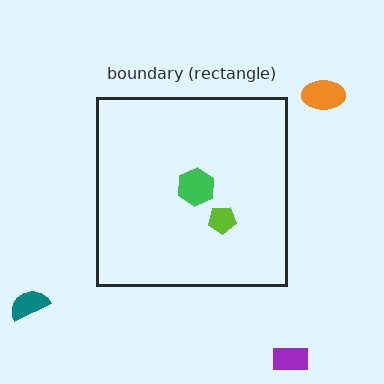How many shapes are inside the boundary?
2 inside, 3 outside.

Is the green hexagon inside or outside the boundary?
Inside.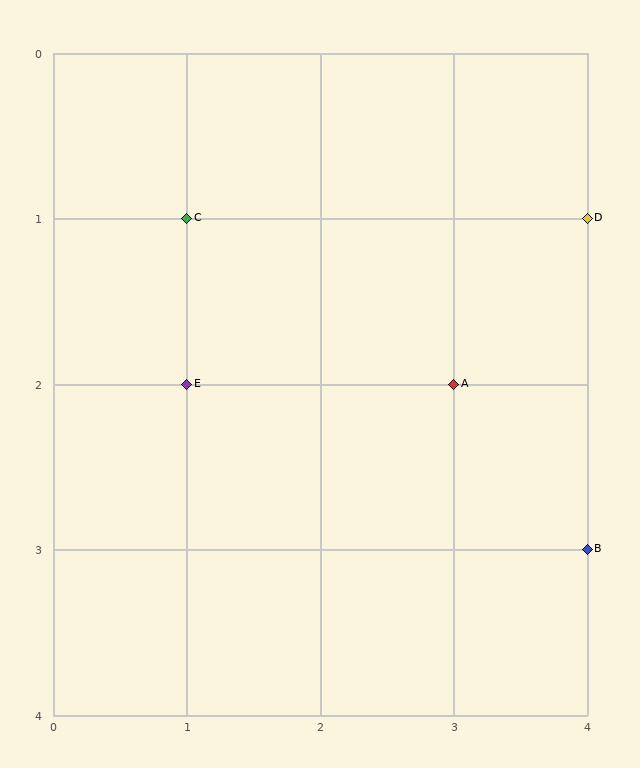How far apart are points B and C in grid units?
Points B and C are 3 columns and 2 rows apart (about 3.6 grid units diagonally).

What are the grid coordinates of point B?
Point B is at grid coordinates (4, 3).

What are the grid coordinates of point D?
Point D is at grid coordinates (4, 1).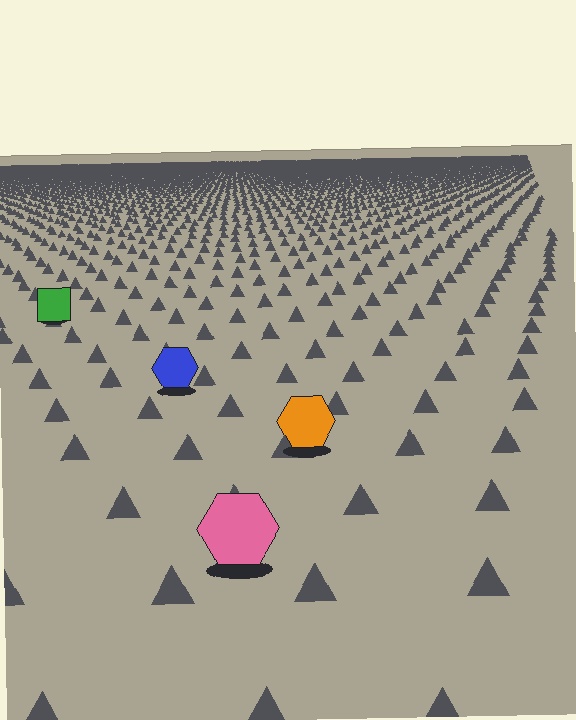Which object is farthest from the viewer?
The green square is farthest from the viewer. It appears smaller and the ground texture around it is denser.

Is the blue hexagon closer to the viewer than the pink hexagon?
No. The pink hexagon is closer — you can tell from the texture gradient: the ground texture is coarser near it.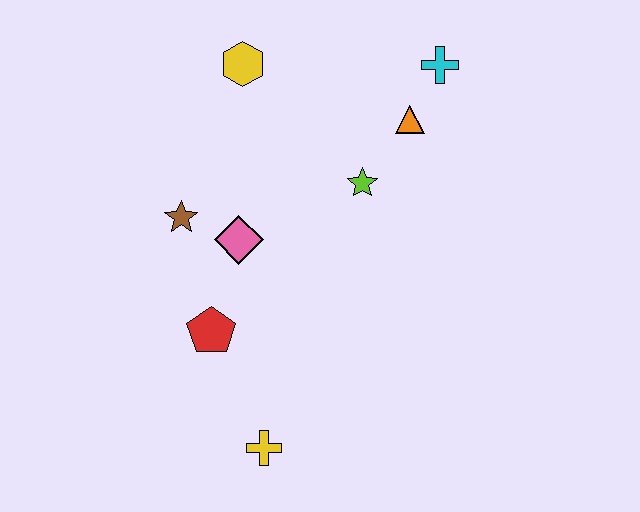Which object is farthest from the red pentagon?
The cyan cross is farthest from the red pentagon.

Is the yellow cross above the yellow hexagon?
No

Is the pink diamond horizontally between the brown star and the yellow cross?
Yes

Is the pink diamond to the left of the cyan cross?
Yes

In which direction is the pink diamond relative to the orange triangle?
The pink diamond is to the left of the orange triangle.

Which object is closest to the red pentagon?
The pink diamond is closest to the red pentagon.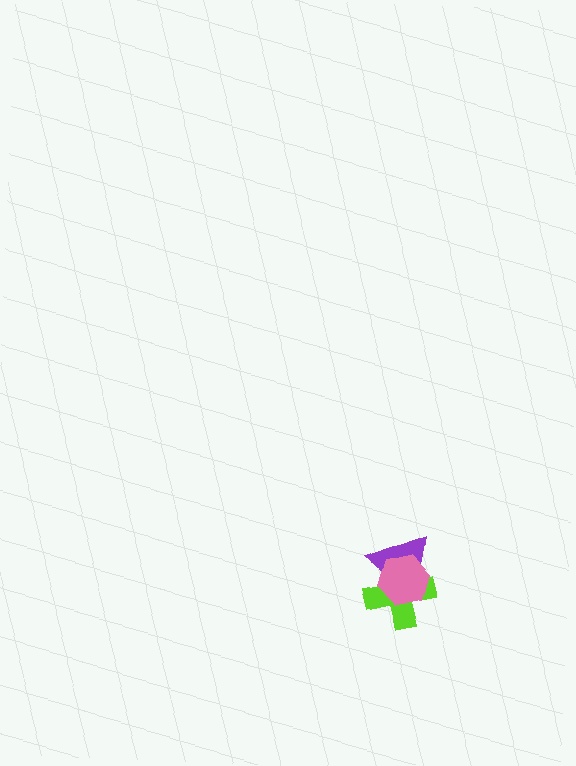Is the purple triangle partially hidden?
Yes, it is partially covered by another shape.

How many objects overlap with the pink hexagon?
2 objects overlap with the pink hexagon.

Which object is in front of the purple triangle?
The pink hexagon is in front of the purple triangle.